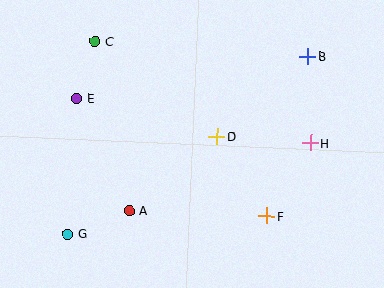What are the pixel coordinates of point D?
Point D is at (217, 136).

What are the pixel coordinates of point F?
Point F is at (267, 216).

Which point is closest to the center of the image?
Point D at (217, 136) is closest to the center.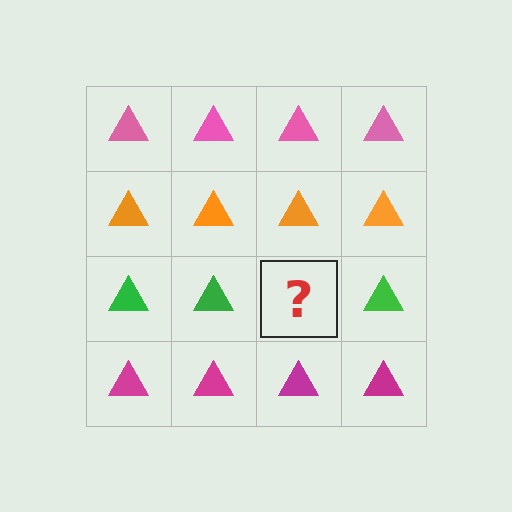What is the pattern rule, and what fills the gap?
The rule is that each row has a consistent color. The gap should be filled with a green triangle.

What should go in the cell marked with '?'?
The missing cell should contain a green triangle.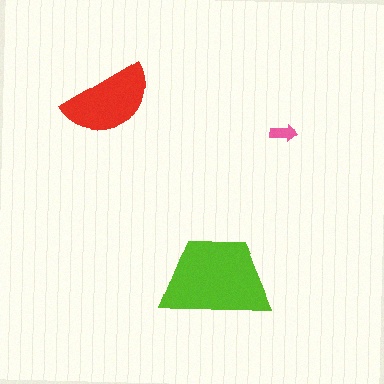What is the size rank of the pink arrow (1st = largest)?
3rd.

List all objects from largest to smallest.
The lime trapezoid, the red semicircle, the pink arrow.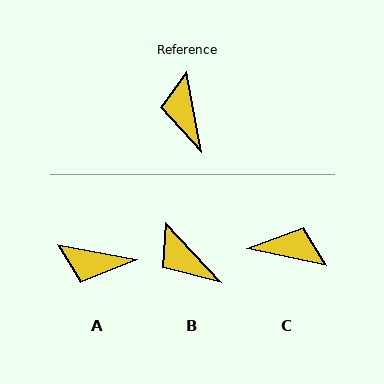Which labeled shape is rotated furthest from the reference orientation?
C, about 112 degrees away.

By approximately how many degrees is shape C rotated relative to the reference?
Approximately 112 degrees clockwise.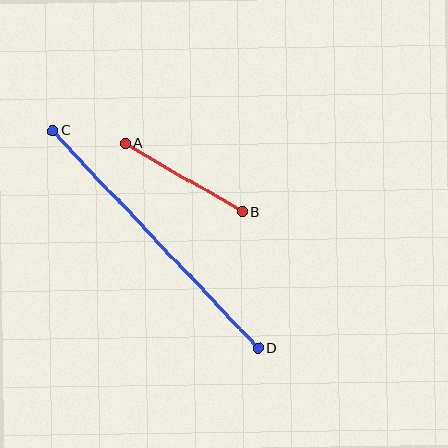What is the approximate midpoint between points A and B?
The midpoint is at approximately (184, 178) pixels.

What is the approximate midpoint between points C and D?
The midpoint is at approximately (155, 240) pixels.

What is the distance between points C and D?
The distance is approximately 299 pixels.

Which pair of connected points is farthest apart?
Points C and D are farthest apart.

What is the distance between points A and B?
The distance is approximately 135 pixels.